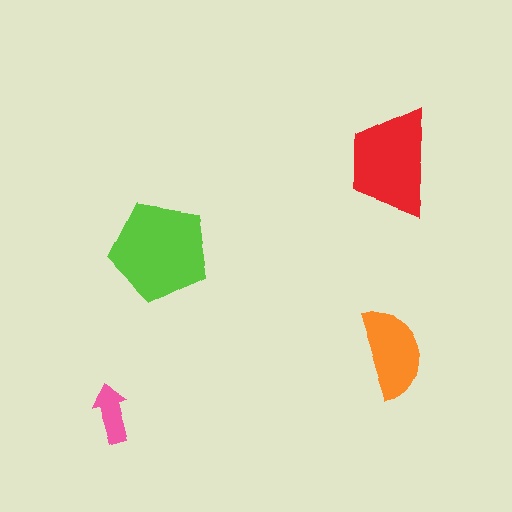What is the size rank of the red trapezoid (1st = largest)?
2nd.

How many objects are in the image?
There are 4 objects in the image.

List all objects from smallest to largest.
The pink arrow, the orange semicircle, the red trapezoid, the lime pentagon.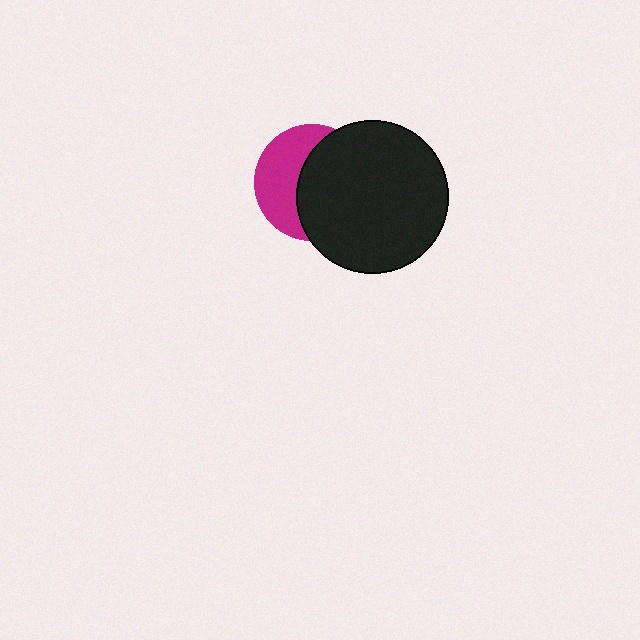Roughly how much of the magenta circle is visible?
A small part of it is visible (roughly 43%).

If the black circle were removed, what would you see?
You would see the complete magenta circle.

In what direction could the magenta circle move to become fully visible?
The magenta circle could move left. That would shift it out from behind the black circle entirely.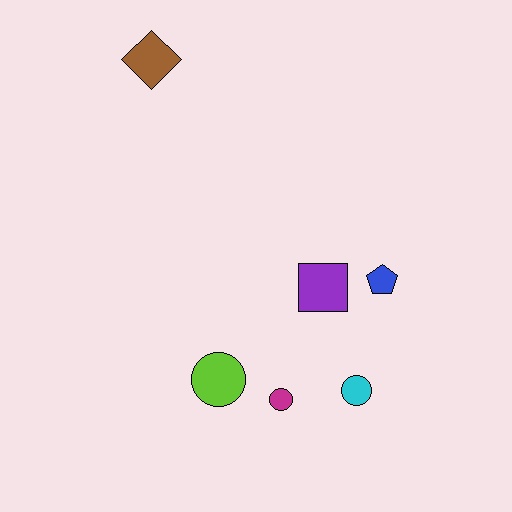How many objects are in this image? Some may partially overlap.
There are 6 objects.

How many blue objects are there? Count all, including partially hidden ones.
There is 1 blue object.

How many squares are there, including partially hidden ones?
There is 1 square.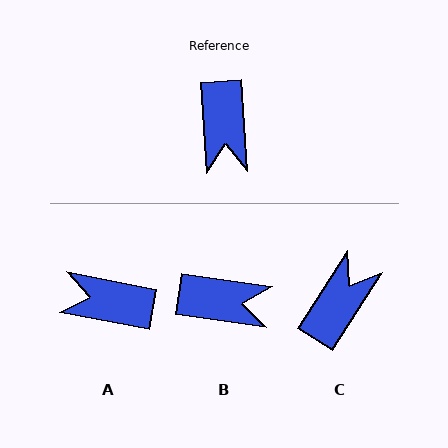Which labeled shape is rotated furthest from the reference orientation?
C, about 144 degrees away.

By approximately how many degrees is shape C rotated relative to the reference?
Approximately 144 degrees counter-clockwise.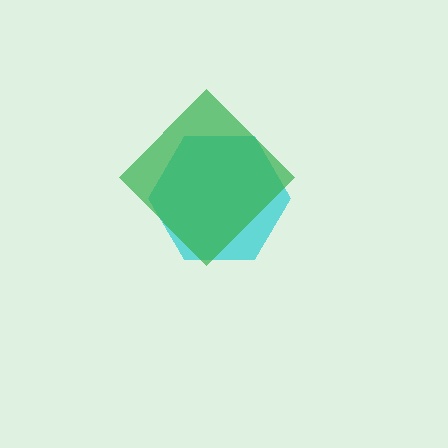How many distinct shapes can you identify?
There are 2 distinct shapes: a cyan hexagon, a green diamond.